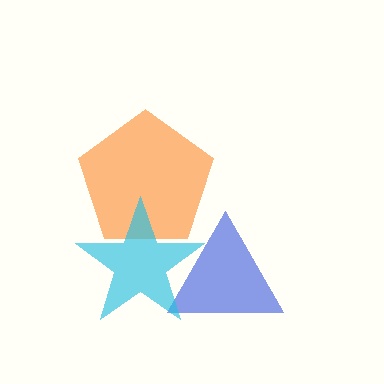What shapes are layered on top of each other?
The layered shapes are: an orange pentagon, a blue triangle, a cyan star.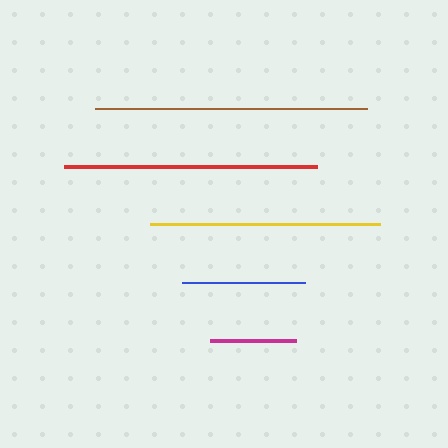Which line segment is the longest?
The brown line is the longest at approximately 272 pixels.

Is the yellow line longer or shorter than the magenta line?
The yellow line is longer than the magenta line.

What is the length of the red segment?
The red segment is approximately 252 pixels long.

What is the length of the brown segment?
The brown segment is approximately 272 pixels long.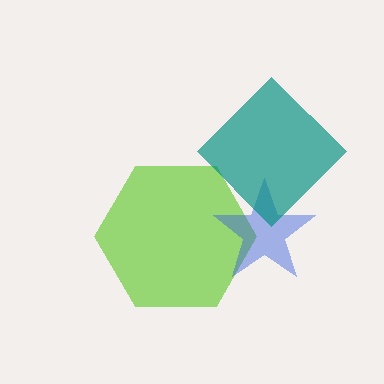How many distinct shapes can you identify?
There are 3 distinct shapes: a lime hexagon, a blue star, a teal diamond.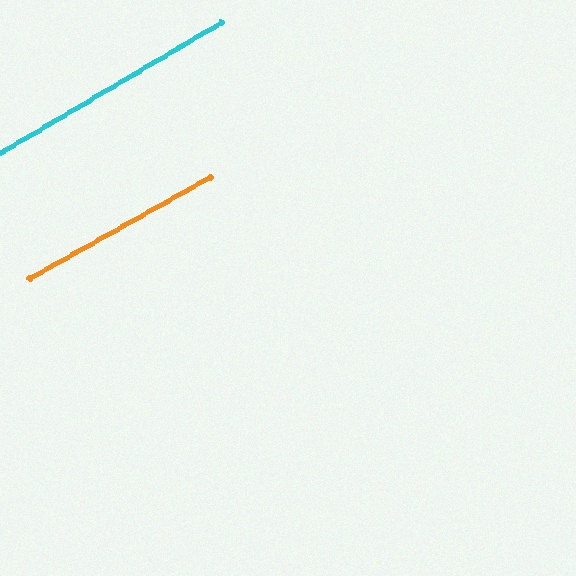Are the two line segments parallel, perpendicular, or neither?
Parallel — their directions differ by only 1.1°.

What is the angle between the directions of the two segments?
Approximately 1 degree.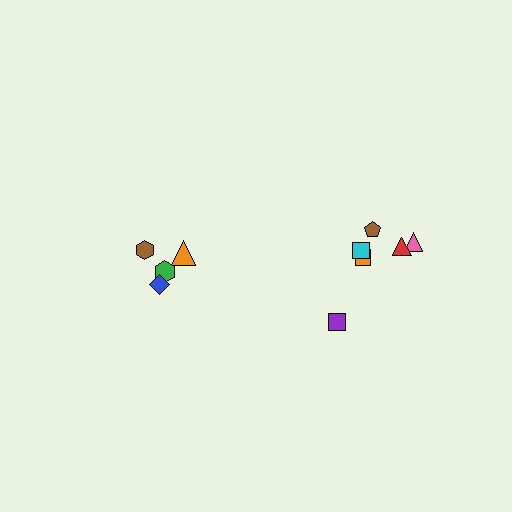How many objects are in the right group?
There are 6 objects.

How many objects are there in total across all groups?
There are 10 objects.